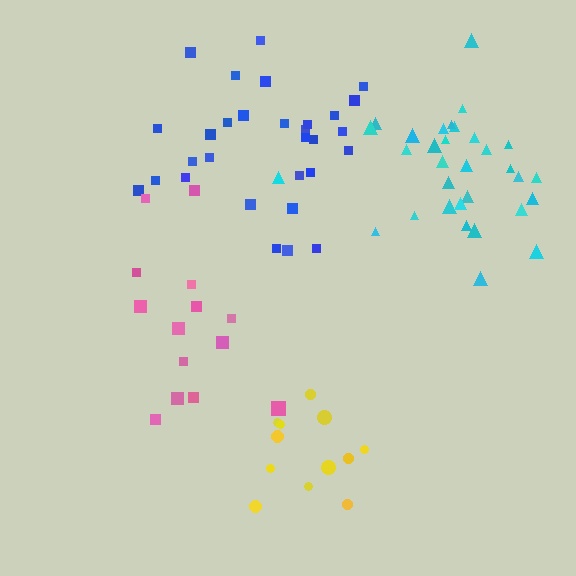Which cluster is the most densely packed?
Cyan.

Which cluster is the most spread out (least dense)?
Pink.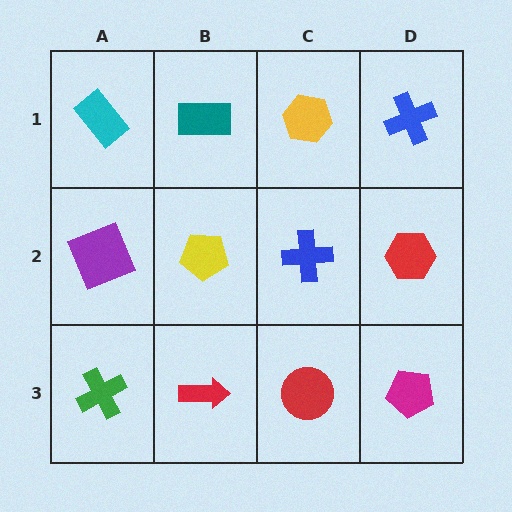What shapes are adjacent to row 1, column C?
A blue cross (row 2, column C), a teal rectangle (row 1, column B), a blue cross (row 1, column D).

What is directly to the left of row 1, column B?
A cyan rectangle.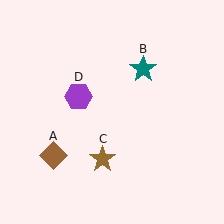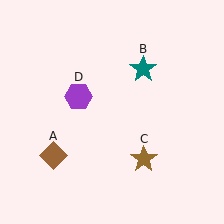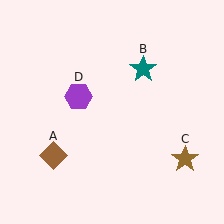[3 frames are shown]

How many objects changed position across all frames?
1 object changed position: brown star (object C).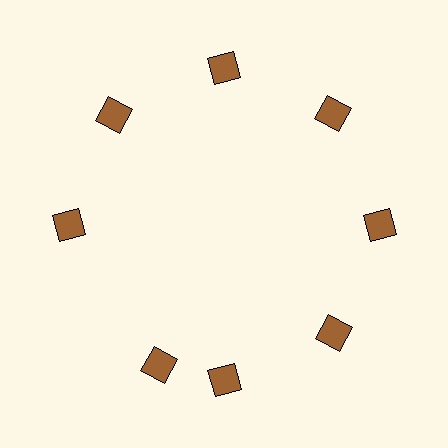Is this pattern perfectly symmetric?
No. The 8 brown diamonds are arranged in a ring, but one element near the 8 o'clock position is rotated out of alignment along the ring, breaking the 8-fold rotational symmetry.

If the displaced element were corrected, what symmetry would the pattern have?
It would have 8-fold rotational symmetry — the pattern would map onto itself every 45 degrees.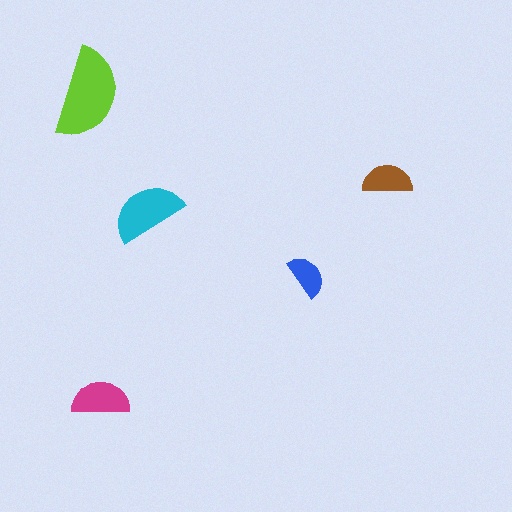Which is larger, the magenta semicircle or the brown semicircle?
The magenta one.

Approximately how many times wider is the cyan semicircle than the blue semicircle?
About 1.5 times wider.